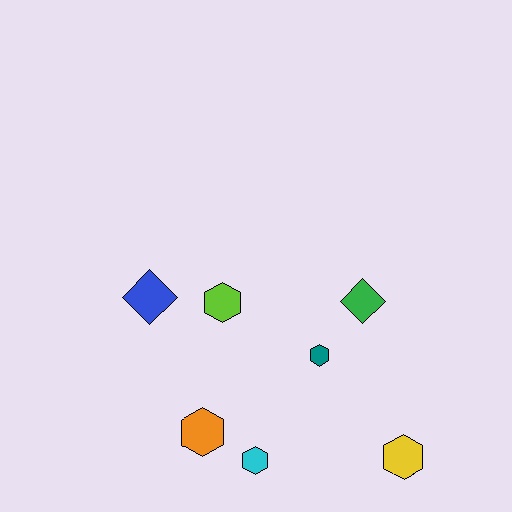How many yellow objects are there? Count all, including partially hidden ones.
There is 1 yellow object.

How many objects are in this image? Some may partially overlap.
There are 7 objects.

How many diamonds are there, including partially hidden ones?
There are 2 diamonds.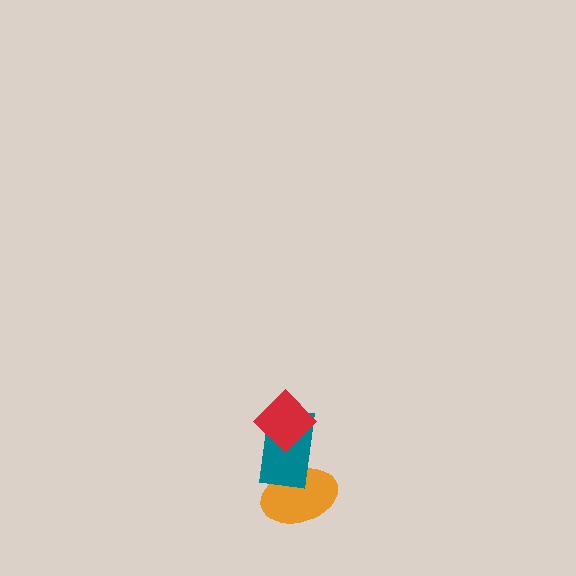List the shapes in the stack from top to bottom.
From top to bottom: the red diamond, the teal rectangle, the orange ellipse.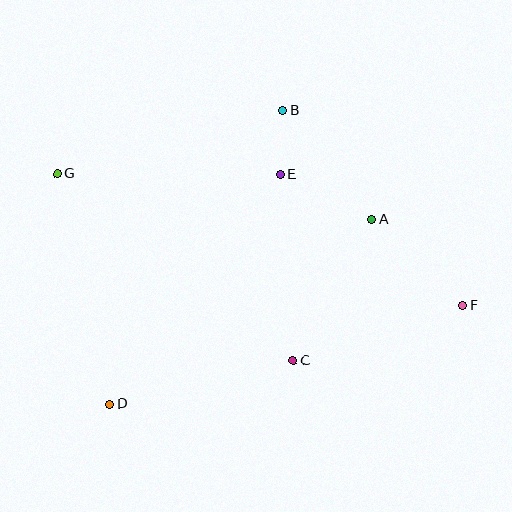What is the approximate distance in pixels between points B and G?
The distance between B and G is approximately 234 pixels.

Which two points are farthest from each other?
Points F and G are farthest from each other.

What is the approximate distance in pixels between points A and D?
The distance between A and D is approximately 321 pixels.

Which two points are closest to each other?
Points B and E are closest to each other.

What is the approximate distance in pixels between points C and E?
The distance between C and E is approximately 187 pixels.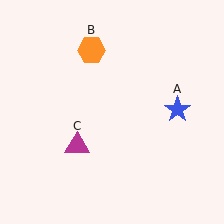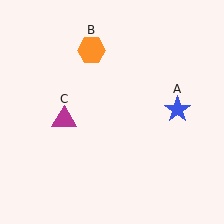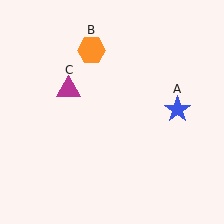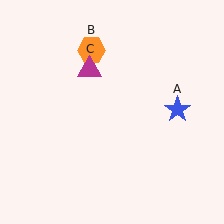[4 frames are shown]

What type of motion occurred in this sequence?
The magenta triangle (object C) rotated clockwise around the center of the scene.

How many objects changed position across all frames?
1 object changed position: magenta triangle (object C).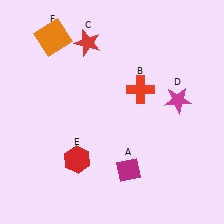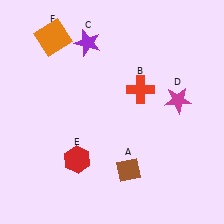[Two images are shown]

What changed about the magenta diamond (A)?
In Image 1, A is magenta. In Image 2, it changed to brown.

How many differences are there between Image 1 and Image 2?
There are 2 differences between the two images.